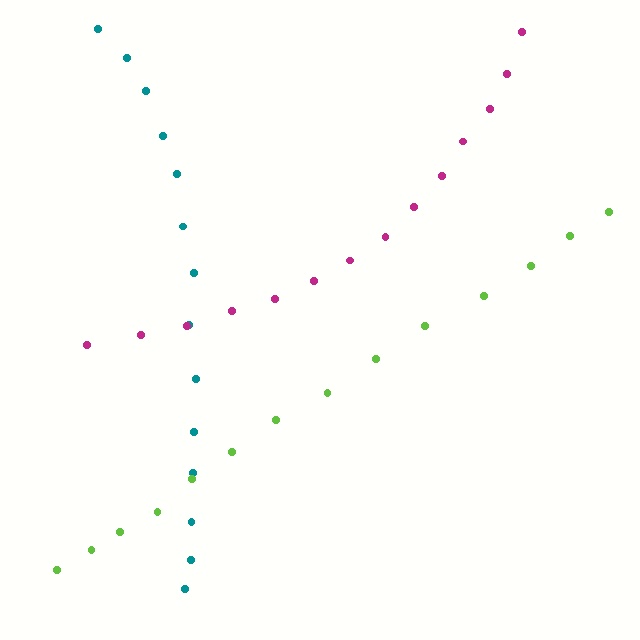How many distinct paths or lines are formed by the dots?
There are 3 distinct paths.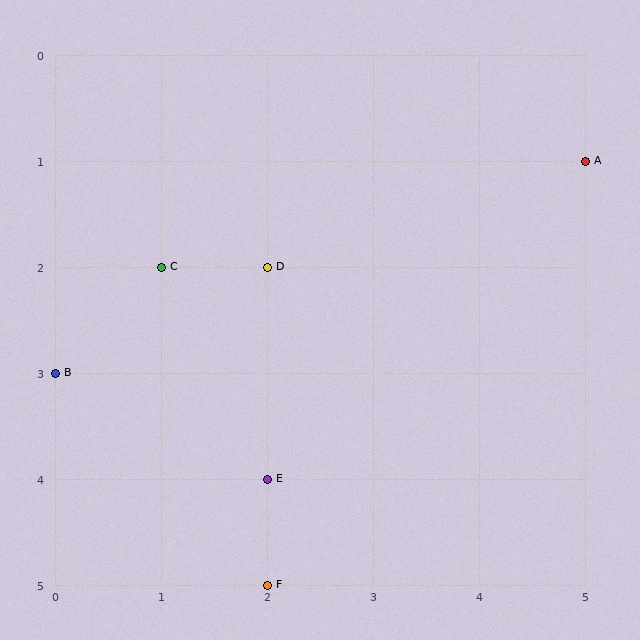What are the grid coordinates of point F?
Point F is at grid coordinates (2, 5).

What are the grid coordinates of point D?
Point D is at grid coordinates (2, 2).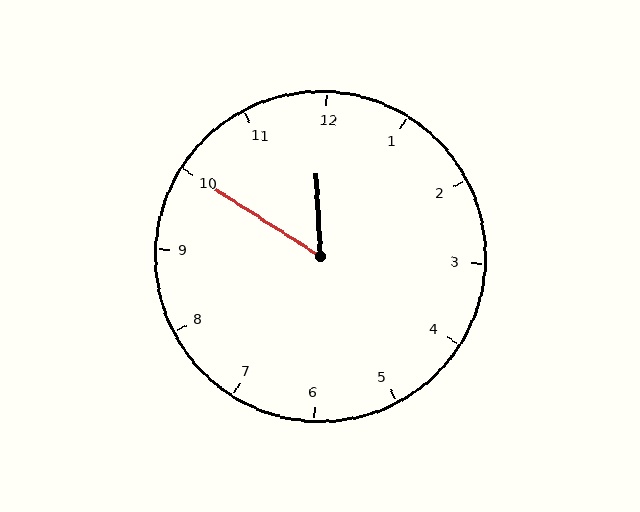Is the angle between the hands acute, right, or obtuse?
It is acute.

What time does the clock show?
11:50.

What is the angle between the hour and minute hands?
Approximately 55 degrees.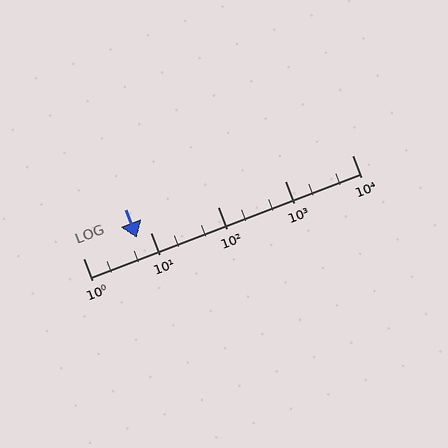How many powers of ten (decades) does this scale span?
The scale spans 4 decades, from 1 to 10000.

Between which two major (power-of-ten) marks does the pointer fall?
The pointer is between 1 and 10.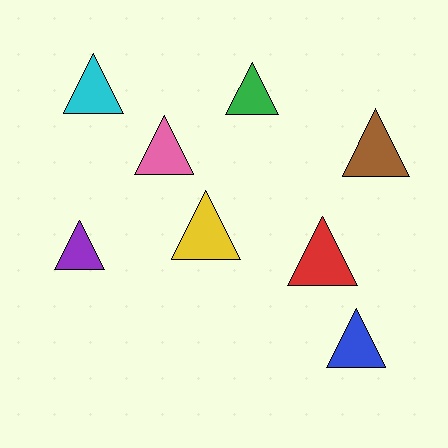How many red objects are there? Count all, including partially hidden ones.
There is 1 red object.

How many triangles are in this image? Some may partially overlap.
There are 8 triangles.